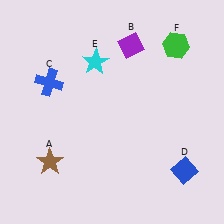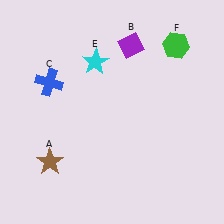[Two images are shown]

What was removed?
The blue diamond (D) was removed in Image 2.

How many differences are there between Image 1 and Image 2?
There is 1 difference between the two images.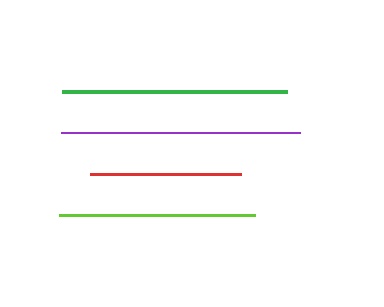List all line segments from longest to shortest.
From longest to shortest: purple, green, lime, red.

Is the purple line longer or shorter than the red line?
The purple line is longer than the red line.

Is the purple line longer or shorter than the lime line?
The purple line is longer than the lime line.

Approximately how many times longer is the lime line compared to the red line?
The lime line is approximately 1.3 times the length of the red line.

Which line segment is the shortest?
The red line is the shortest at approximately 151 pixels.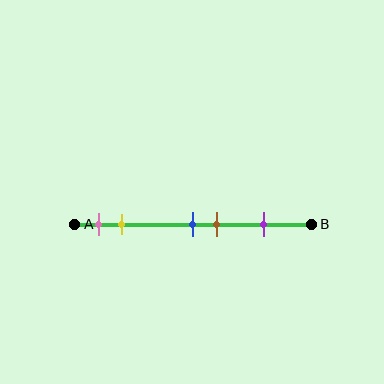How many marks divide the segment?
There are 5 marks dividing the segment.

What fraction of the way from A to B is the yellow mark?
The yellow mark is approximately 20% (0.2) of the way from A to B.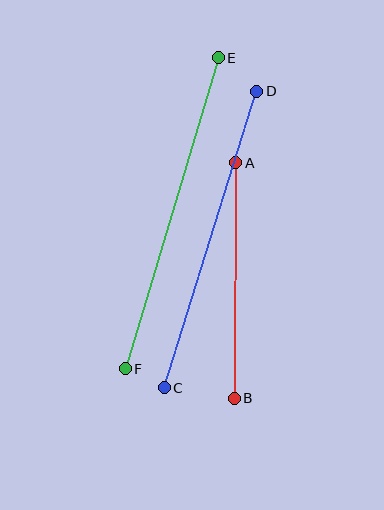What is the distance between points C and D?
The distance is approximately 310 pixels.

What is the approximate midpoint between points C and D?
The midpoint is at approximately (211, 240) pixels.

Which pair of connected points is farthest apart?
Points E and F are farthest apart.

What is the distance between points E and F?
The distance is approximately 325 pixels.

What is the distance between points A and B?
The distance is approximately 235 pixels.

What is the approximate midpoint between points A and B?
The midpoint is at approximately (235, 280) pixels.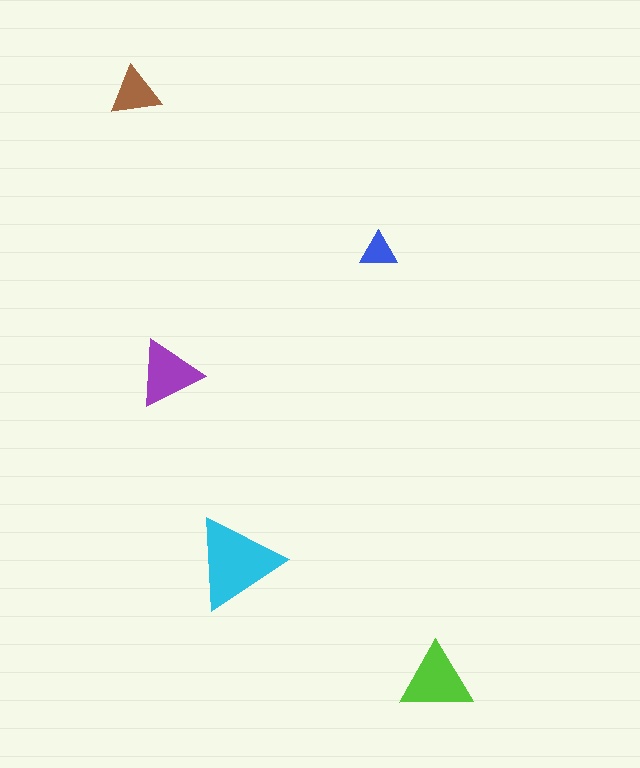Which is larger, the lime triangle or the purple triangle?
The lime one.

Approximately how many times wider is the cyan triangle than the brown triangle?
About 2 times wider.